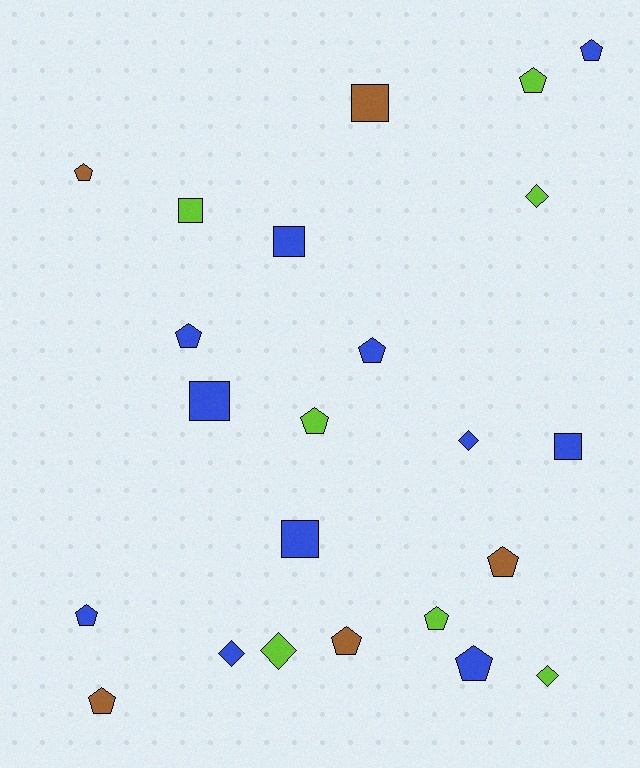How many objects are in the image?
There are 23 objects.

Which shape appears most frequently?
Pentagon, with 12 objects.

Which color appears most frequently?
Blue, with 11 objects.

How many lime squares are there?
There is 1 lime square.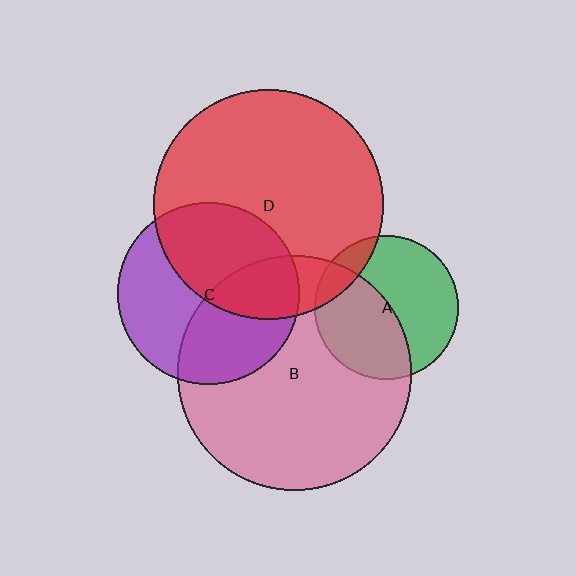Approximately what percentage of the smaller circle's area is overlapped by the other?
Approximately 45%.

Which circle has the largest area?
Circle B (pink).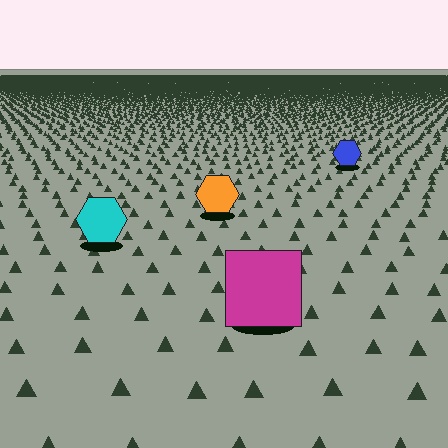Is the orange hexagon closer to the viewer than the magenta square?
No. The magenta square is closer — you can tell from the texture gradient: the ground texture is coarser near it.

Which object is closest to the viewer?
The magenta square is closest. The texture marks near it are larger and more spread out.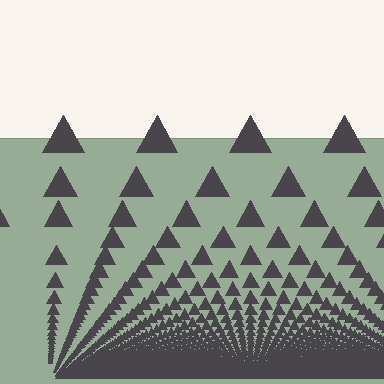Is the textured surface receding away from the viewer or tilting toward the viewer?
The surface appears to tilt toward the viewer. Texture elements get larger and sparser toward the top.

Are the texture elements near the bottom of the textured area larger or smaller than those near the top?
Smaller. The gradient is inverted — elements near the bottom are smaller and denser.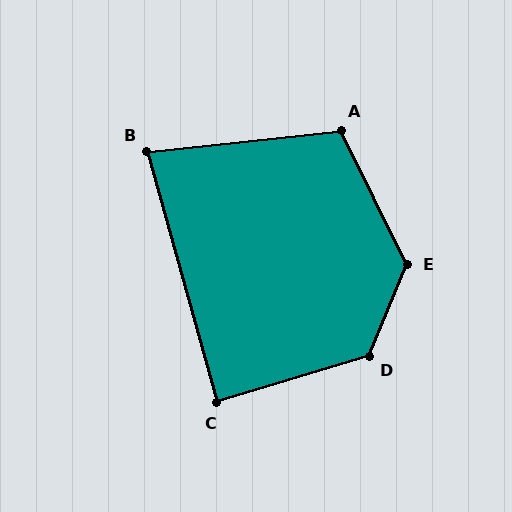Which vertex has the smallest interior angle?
B, at approximately 80 degrees.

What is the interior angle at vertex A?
Approximately 110 degrees (obtuse).